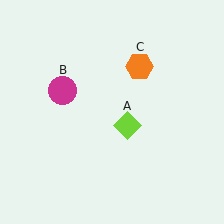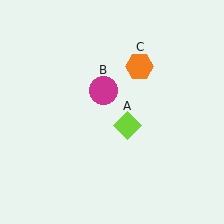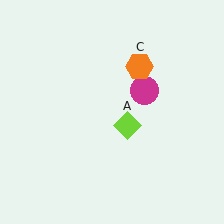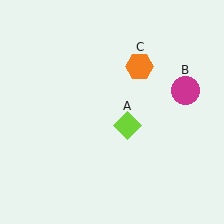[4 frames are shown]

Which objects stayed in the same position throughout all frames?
Lime diamond (object A) and orange hexagon (object C) remained stationary.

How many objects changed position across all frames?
1 object changed position: magenta circle (object B).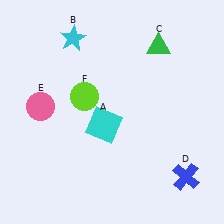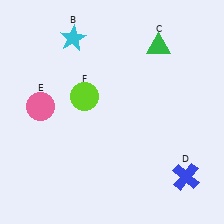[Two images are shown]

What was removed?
The cyan square (A) was removed in Image 2.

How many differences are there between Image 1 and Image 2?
There is 1 difference between the two images.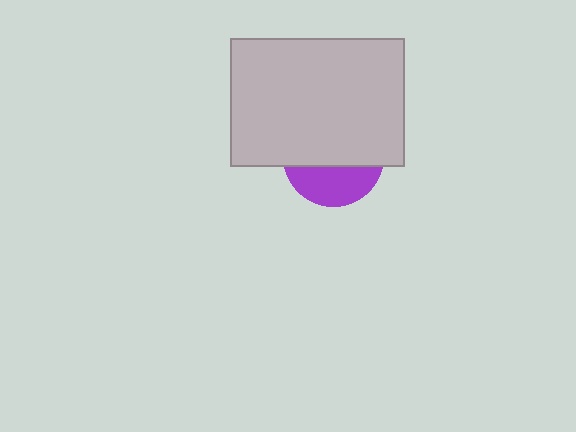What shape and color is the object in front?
The object in front is a light gray rectangle.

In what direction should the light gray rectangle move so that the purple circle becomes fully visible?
The light gray rectangle should move up. That is the shortest direction to clear the overlap and leave the purple circle fully visible.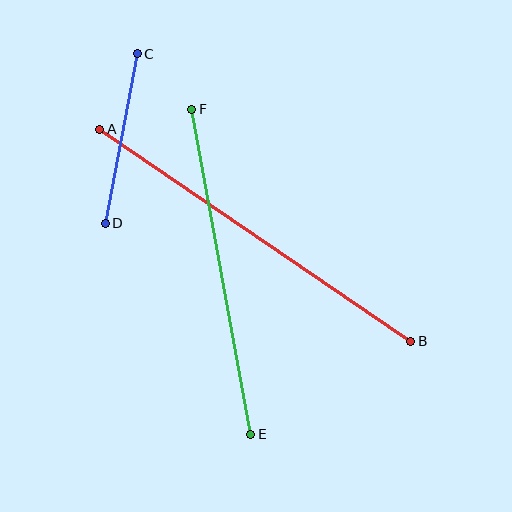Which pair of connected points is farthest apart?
Points A and B are farthest apart.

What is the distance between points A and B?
The distance is approximately 377 pixels.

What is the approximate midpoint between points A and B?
The midpoint is at approximately (255, 235) pixels.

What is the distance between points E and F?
The distance is approximately 330 pixels.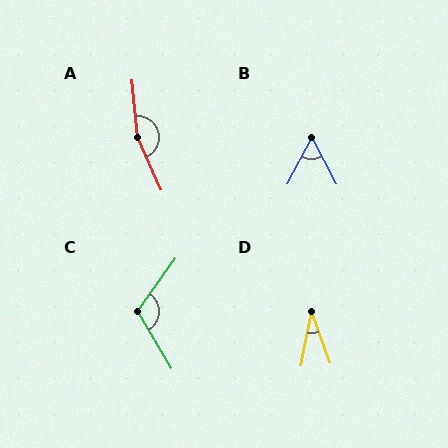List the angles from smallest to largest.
D (30°), B (55°), C (114°), A (161°).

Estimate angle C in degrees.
Approximately 114 degrees.